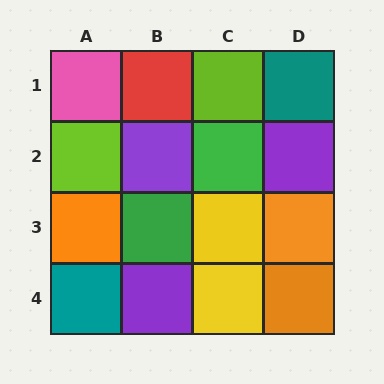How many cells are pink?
1 cell is pink.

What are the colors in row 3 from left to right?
Orange, green, yellow, orange.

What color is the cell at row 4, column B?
Purple.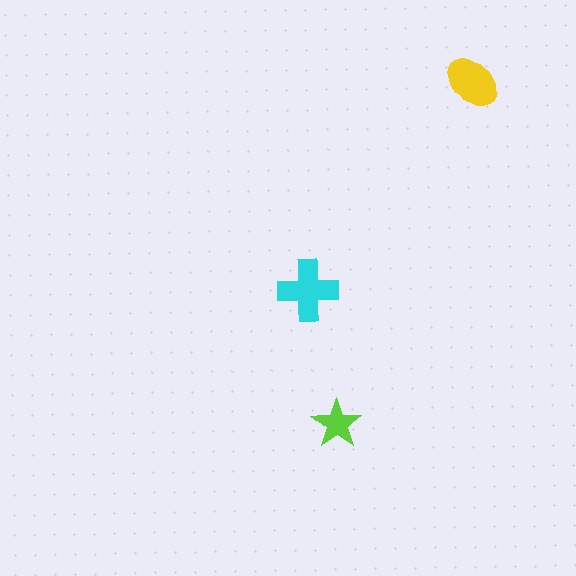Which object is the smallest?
The lime star.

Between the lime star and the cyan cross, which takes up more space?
The cyan cross.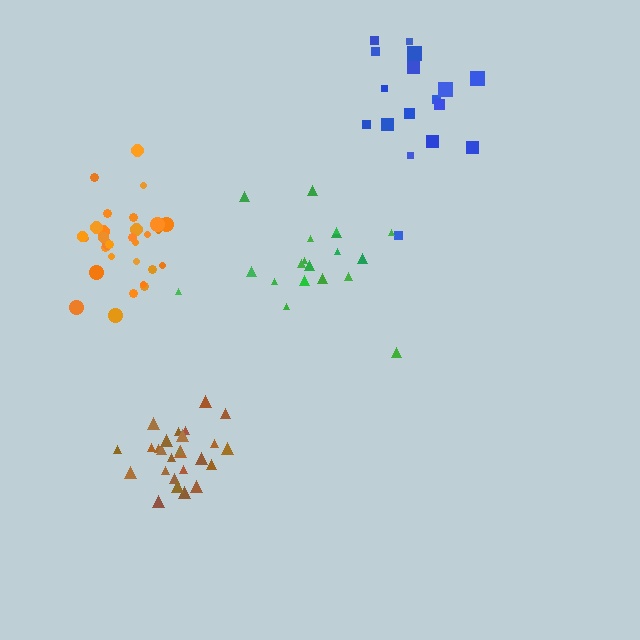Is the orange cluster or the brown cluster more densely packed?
Orange.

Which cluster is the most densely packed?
Orange.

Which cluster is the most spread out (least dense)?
Blue.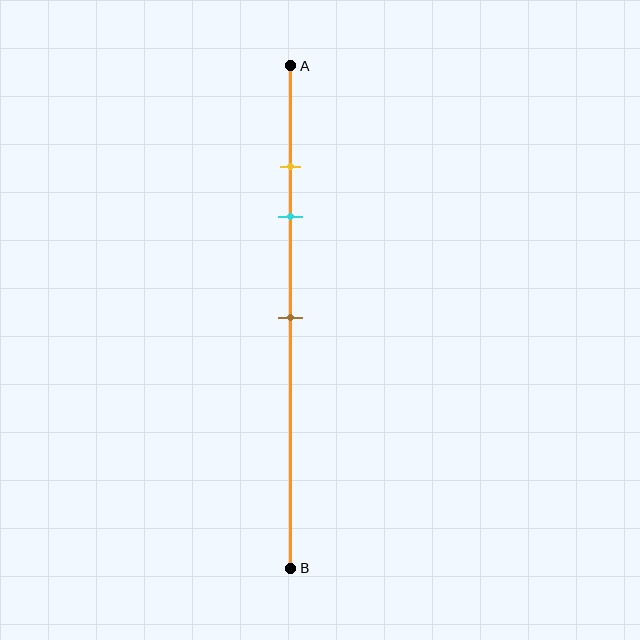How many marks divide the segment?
There are 3 marks dividing the segment.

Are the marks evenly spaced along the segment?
No, the marks are not evenly spaced.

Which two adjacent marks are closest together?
The yellow and cyan marks are the closest adjacent pair.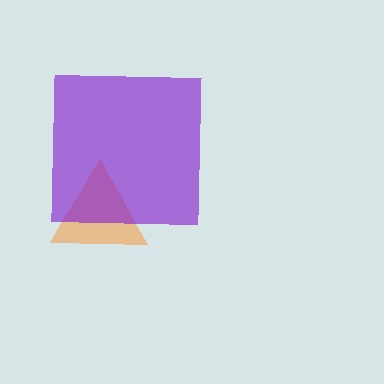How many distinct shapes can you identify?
There are 2 distinct shapes: an orange triangle, a purple square.